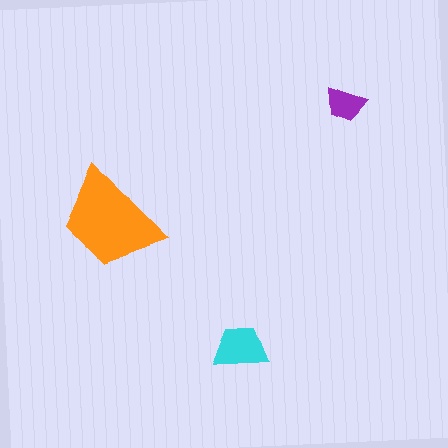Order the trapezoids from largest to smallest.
the orange one, the cyan one, the purple one.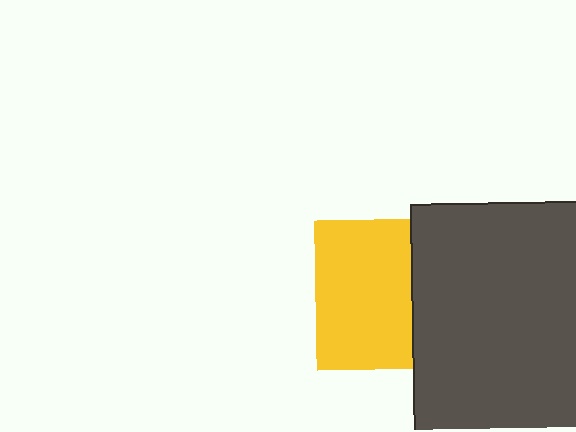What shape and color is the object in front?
The object in front is a dark gray rectangle.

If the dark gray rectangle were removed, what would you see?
You would see the complete yellow square.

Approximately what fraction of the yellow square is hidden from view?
Roughly 36% of the yellow square is hidden behind the dark gray rectangle.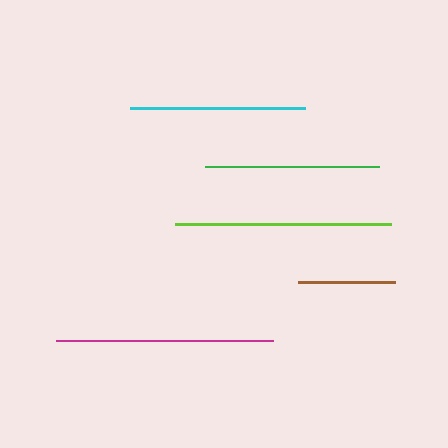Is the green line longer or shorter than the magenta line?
The magenta line is longer than the green line.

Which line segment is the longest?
The magenta line is the longest at approximately 217 pixels.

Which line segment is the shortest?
The brown line is the shortest at approximately 97 pixels.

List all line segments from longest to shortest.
From longest to shortest: magenta, lime, cyan, green, brown.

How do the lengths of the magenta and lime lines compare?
The magenta and lime lines are approximately the same length.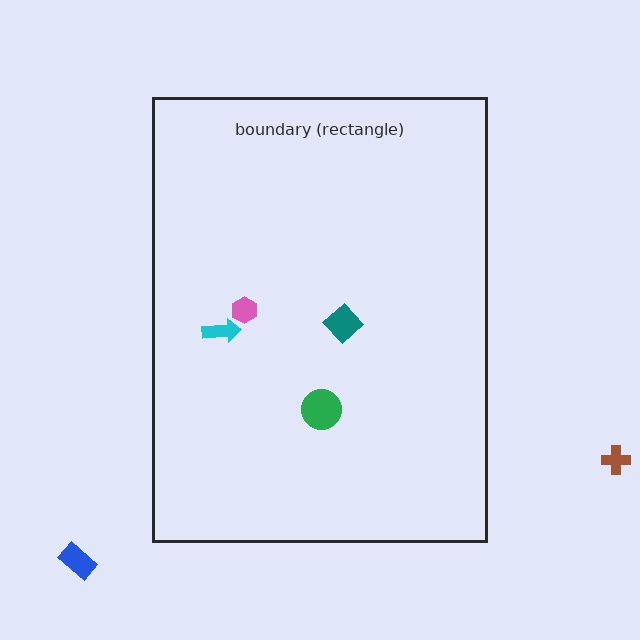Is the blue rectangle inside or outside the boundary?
Outside.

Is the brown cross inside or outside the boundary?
Outside.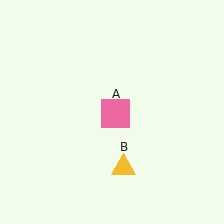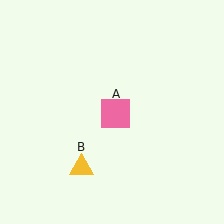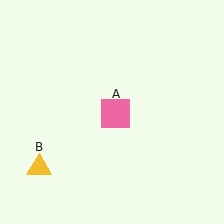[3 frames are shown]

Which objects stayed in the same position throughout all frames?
Pink square (object A) remained stationary.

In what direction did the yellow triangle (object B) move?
The yellow triangle (object B) moved left.